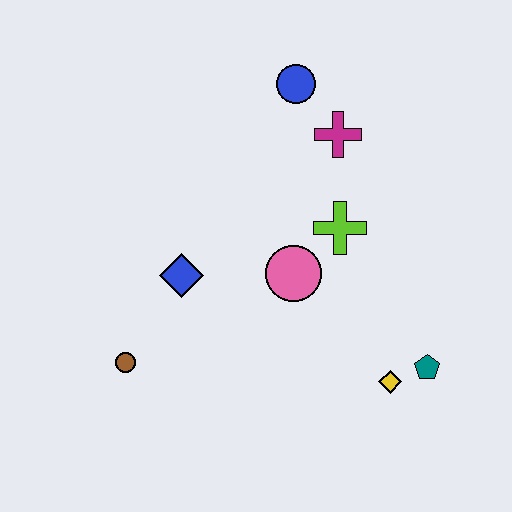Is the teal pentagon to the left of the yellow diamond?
No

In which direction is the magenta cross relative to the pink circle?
The magenta cross is above the pink circle.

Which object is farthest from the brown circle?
The blue circle is farthest from the brown circle.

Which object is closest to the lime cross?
The pink circle is closest to the lime cross.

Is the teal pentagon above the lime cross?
No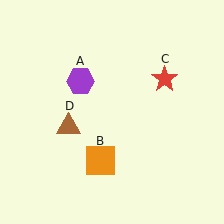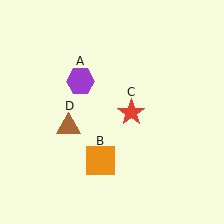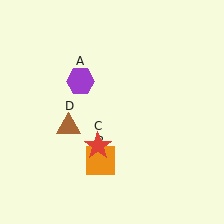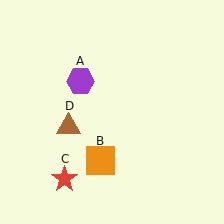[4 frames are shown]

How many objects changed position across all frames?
1 object changed position: red star (object C).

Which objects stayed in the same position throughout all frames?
Purple hexagon (object A) and orange square (object B) and brown triangle (object D) remained stationary.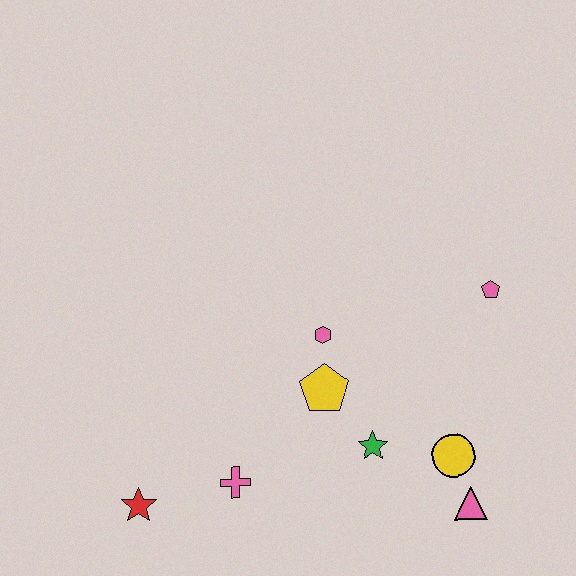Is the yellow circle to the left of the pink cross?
No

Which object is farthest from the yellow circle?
The red star is farthest from the yellow circle.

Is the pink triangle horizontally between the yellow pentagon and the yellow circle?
No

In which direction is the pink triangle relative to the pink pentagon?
The pink triangle is below the pink pentagon.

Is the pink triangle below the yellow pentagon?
Yes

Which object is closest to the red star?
The pink cross is closest to the red star.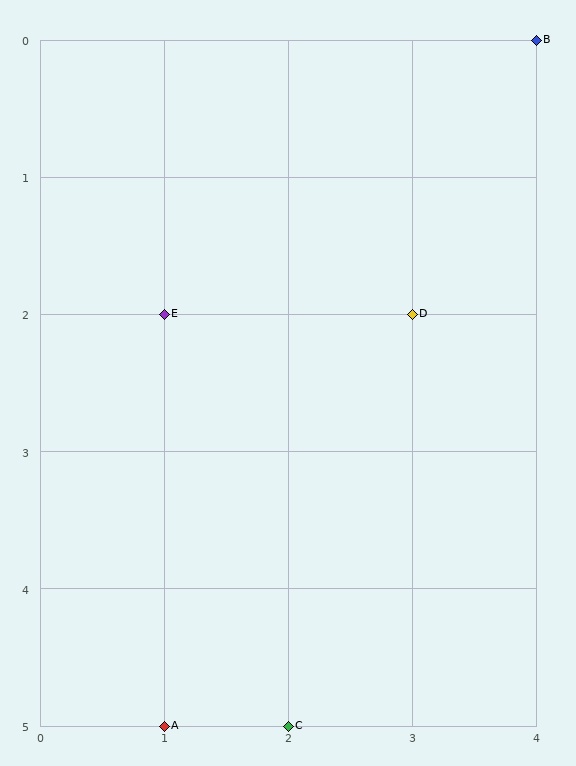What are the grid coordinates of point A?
Point A is at grid coordinates (1, 5).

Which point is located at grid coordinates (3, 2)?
Point D is at (3, 2).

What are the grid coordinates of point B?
Point B is at grid coordinates (4, 0).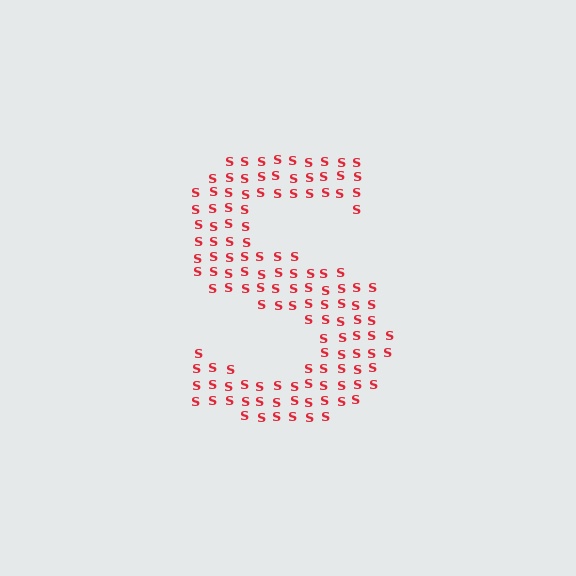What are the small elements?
The small elements are letter S's.